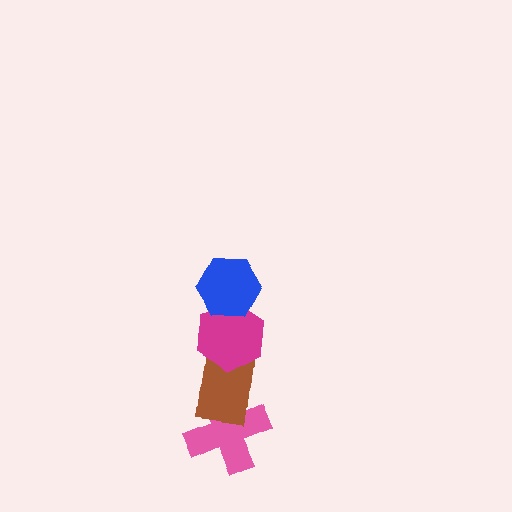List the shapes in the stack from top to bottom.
From top to bottom: the blue hexagon, the magenta hexagon, the brown rectangle, the pink cross.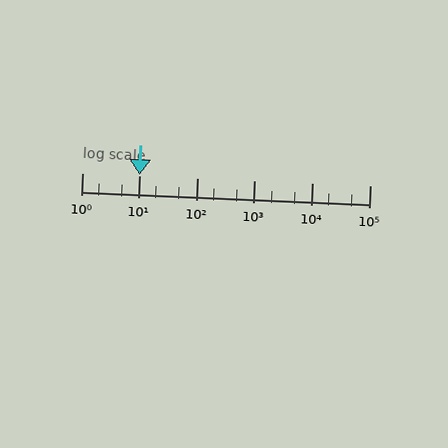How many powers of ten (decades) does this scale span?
The scale spans 5 decades, from 1 to 100000.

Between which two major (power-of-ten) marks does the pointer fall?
The pointer is between 10 and 100.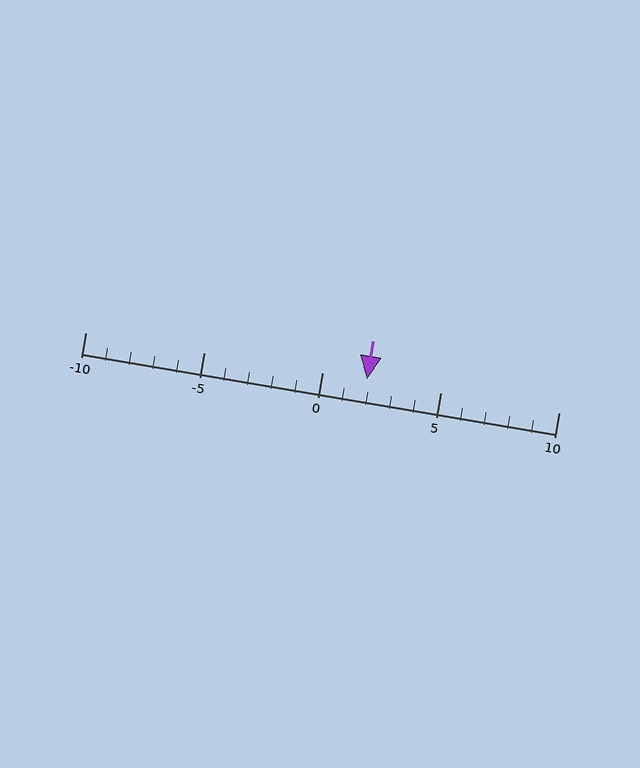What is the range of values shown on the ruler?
The ruler shows values from -10 to 10.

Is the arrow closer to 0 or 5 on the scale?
The arrow is closer to 0.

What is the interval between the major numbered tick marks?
The major tick marks are spaced 5 units apart.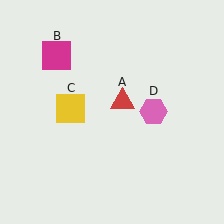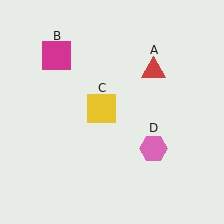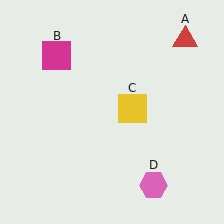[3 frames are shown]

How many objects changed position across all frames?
3 objects changed position: red triangle (object A), yellow square (object C), pink hexagon (object D).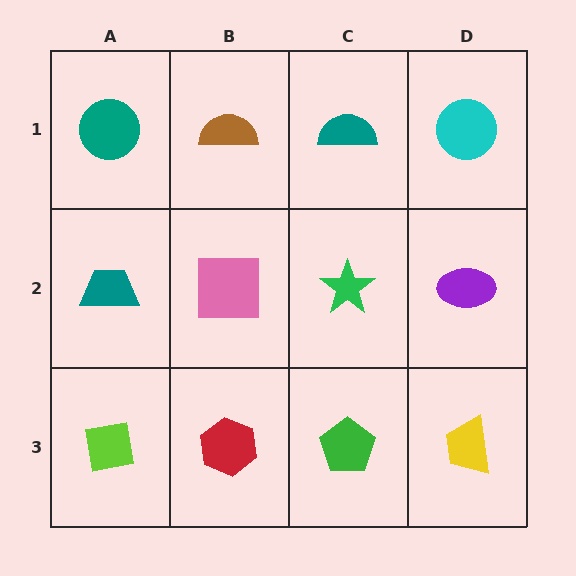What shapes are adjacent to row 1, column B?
A pink square (row 2, column B), a teal circle (row 1, column A), a teal semicircle (row 1, column C).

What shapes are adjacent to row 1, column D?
A purple ellipse (row 2, column D), a teal semicircle (row 1, column C).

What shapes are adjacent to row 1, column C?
A green star (row 2, column C), a brown semicircle (row 1, column B), a cyan circle (row 1, column D).